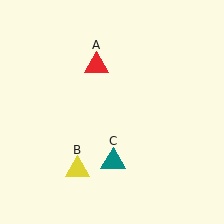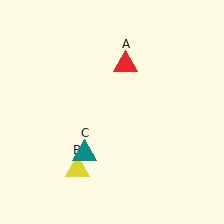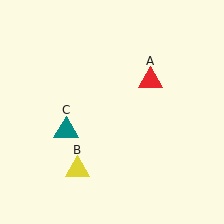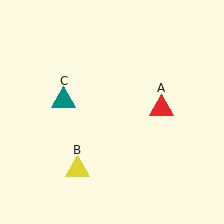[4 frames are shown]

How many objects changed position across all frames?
2 objects changed position: red triangle (object A), teal triangle (object C).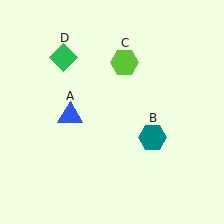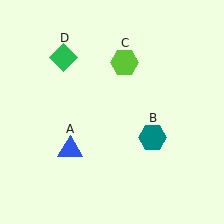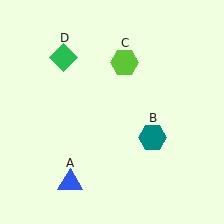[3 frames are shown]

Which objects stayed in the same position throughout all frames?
Teal hexagon (object B) and lime hexagon (object C) and green diamond (object D) remained stationary.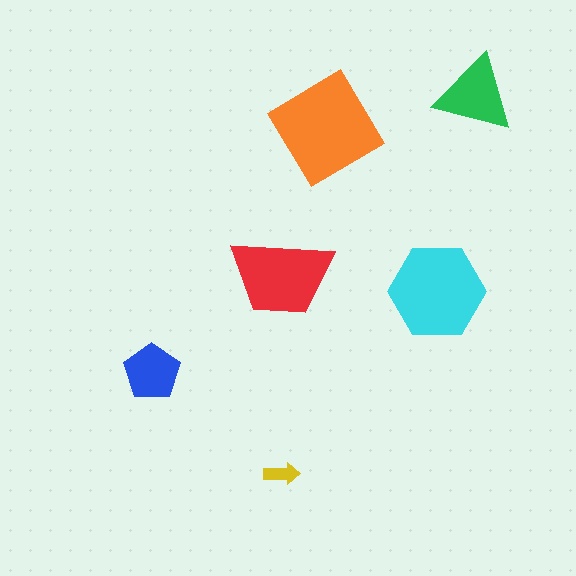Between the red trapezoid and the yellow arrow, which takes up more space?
The red trapezoid.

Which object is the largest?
The orange diamond.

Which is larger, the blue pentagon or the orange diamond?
The orange diamond.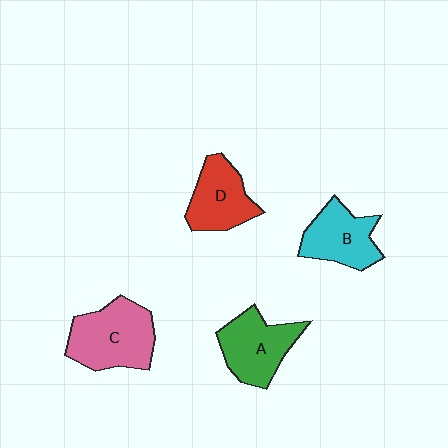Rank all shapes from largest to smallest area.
From largest to smallest: C (pink), A (green), B (cyan), D (red).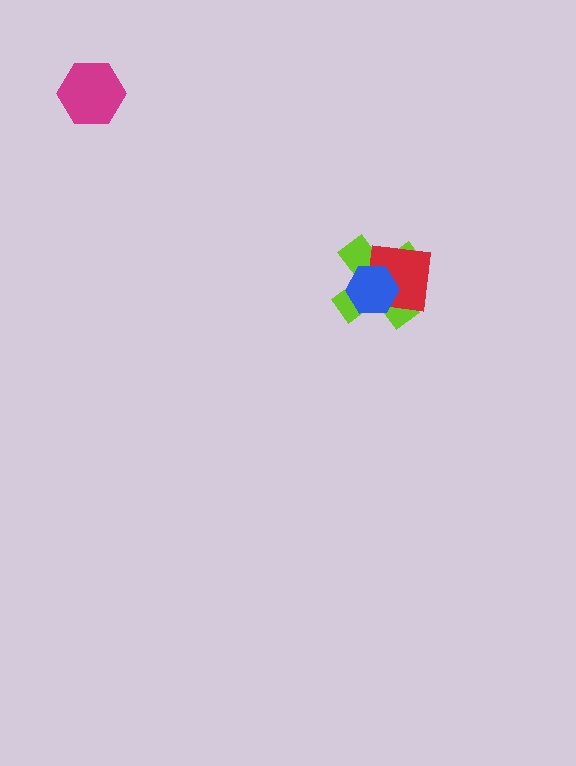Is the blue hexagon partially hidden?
No, no other shape covers it.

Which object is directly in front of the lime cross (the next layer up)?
The red square is directly in front of the lime cross.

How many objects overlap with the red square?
2 objects overlap with the red square.